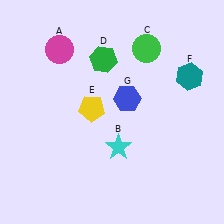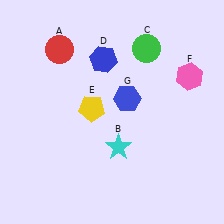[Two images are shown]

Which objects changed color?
A changed from magenta to red. D changed from green to blue. F changed from teal to pink.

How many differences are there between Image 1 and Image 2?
There are 3 differences between the two images.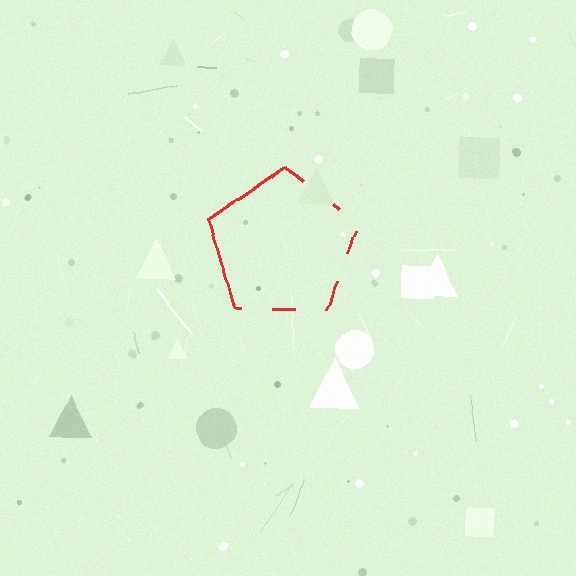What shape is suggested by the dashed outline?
The dashed outline suggests a pentagon.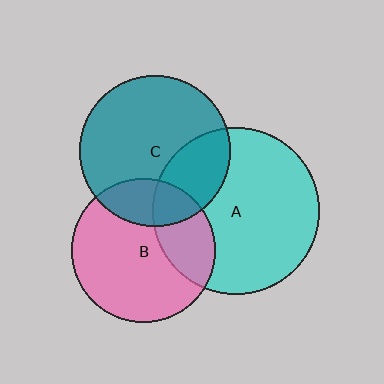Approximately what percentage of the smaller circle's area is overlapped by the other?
Approximately 30%.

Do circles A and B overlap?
Yes.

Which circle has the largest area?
Circle A (cyan).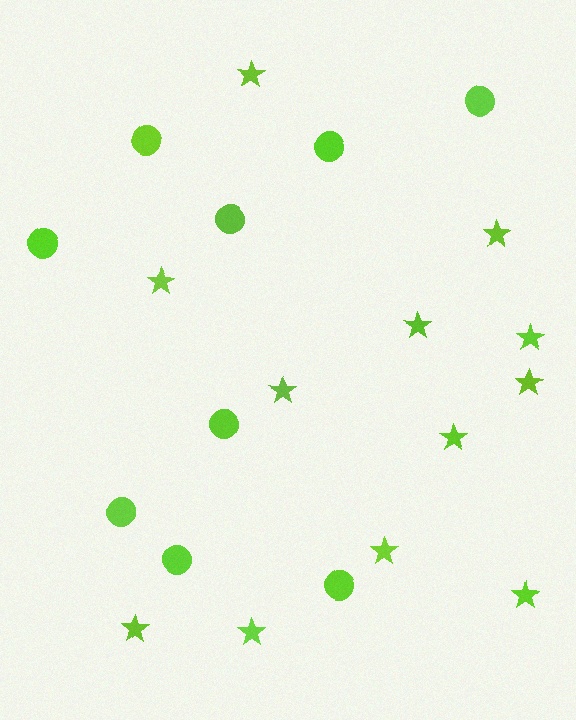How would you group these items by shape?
There are 2 groups: one group of stars (12) and one group of circles (9).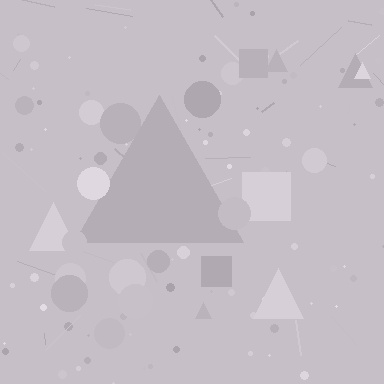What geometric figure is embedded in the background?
A triangle is embedded in the background.